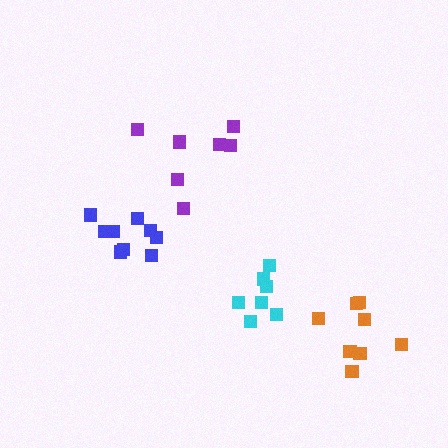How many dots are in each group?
Group 1: 7 dots, Group 2: 7 dots, Group 3: 9 dots, Group 4: 8 dots (31 total).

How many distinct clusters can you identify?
There are 4 distinct clusters.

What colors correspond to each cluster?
The clusters are colored: cyan, purple, blue, orange.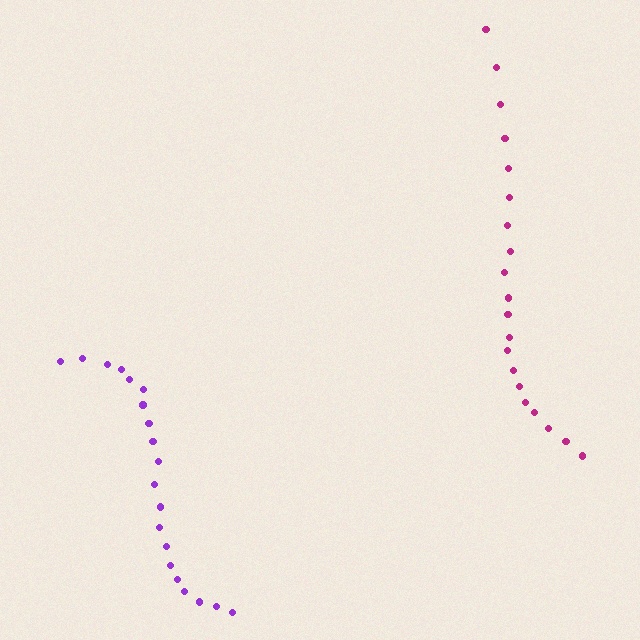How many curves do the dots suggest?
There are 2 distinct paths.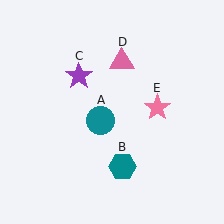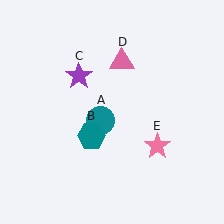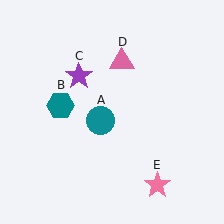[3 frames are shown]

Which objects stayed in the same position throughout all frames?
Teal circle (object A) and purple star (object C) and pink triangle (object D) remained stationary.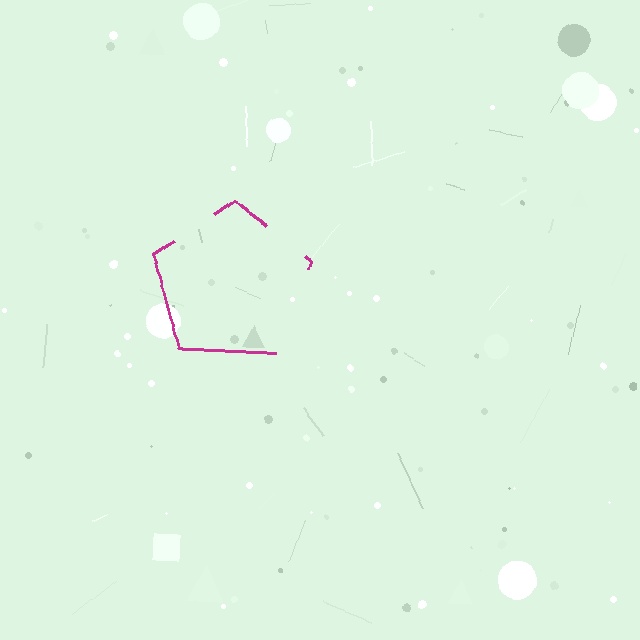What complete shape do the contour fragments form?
The contour fragments form a pentagon.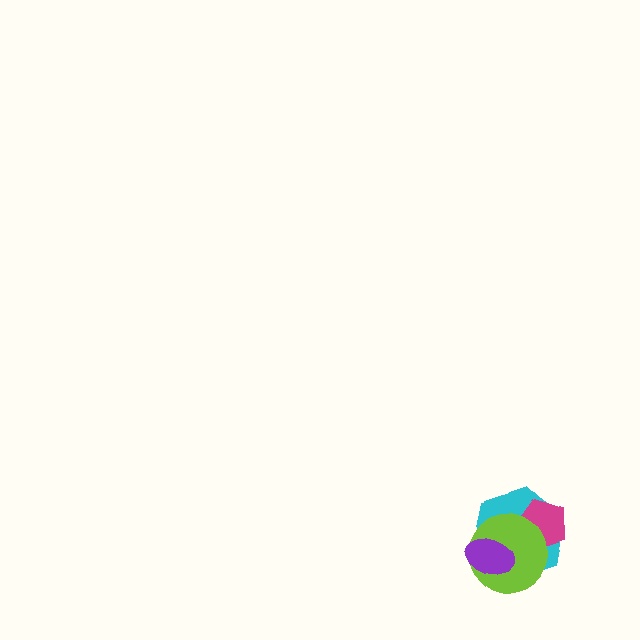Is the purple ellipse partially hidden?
No, no other shape covers it.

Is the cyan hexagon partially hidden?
Yes, it is partially covered by another shape.